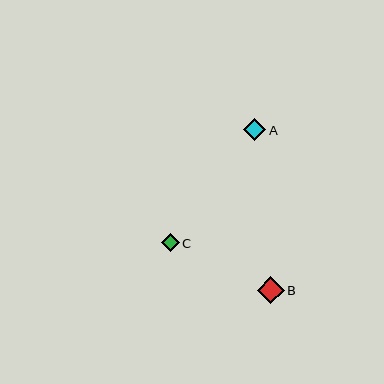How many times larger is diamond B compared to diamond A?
Diamond B is approximately 1.1 times the size of diamond A.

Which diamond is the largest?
Diamond B is the largest with a size of approximately 26 pixels.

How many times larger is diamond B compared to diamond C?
Diamond B is approximately 1.5 times the size of diamond C.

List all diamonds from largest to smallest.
From largest to smallest: B, A, C.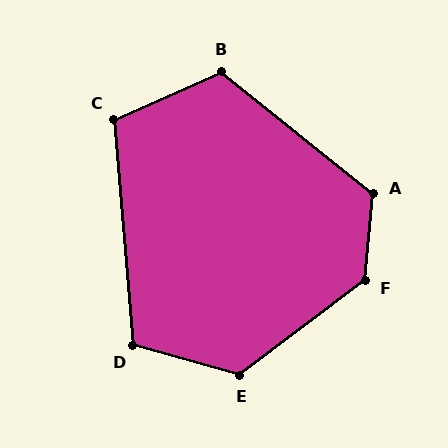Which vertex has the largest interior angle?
F, at approximately 132 degrees.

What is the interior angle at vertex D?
Approximately 110 degrees (obtuse).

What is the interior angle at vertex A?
Approximately 124 degrees (obtuse).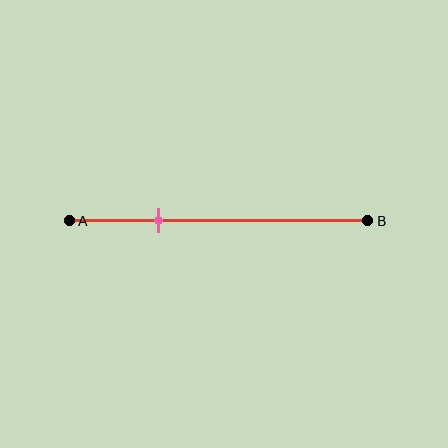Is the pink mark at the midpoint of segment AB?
No, the mark is at about 30% from A, not at the 50% midpoint.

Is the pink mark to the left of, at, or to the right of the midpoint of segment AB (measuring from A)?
The pink mark is to the left of the midpoint of segment AB.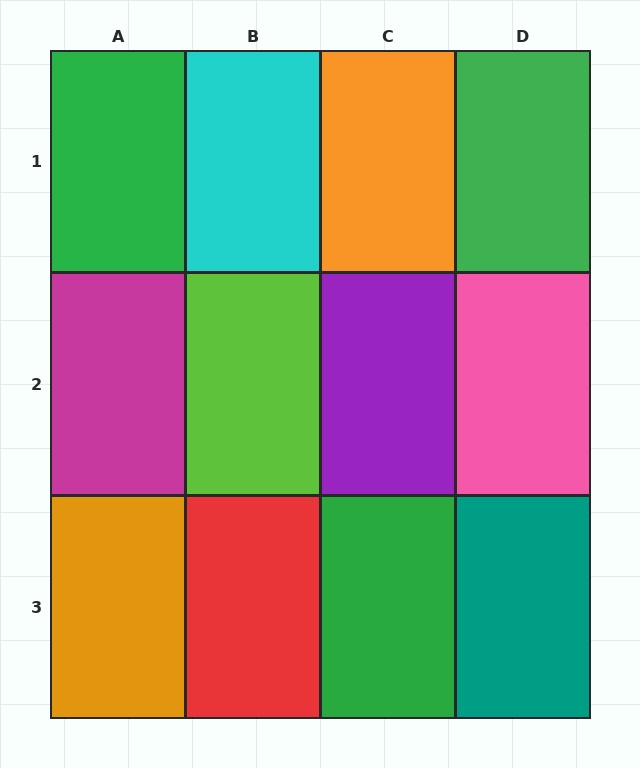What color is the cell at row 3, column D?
Teal.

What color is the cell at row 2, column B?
Lime.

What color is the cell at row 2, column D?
Pink.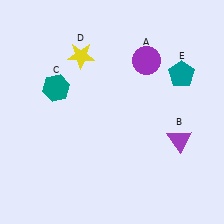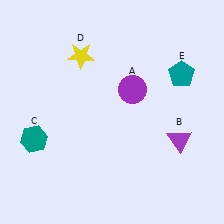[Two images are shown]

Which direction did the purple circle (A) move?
The purple circle (A) moved down.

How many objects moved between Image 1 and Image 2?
2 objects moved between the two images.